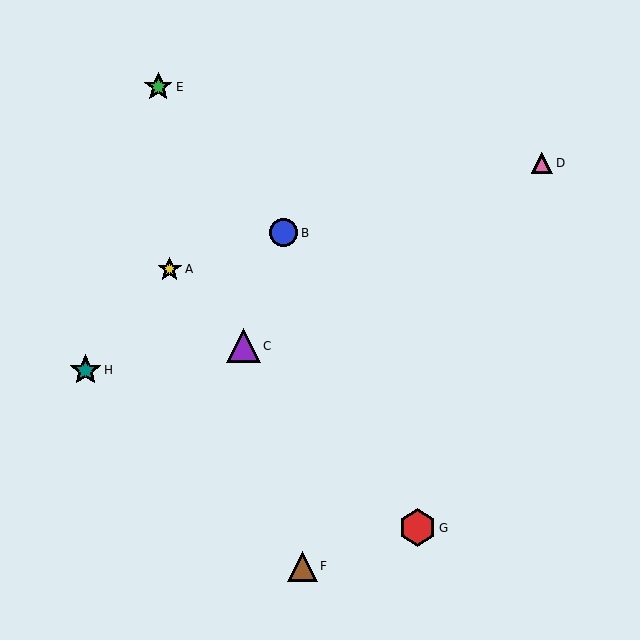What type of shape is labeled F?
Shape F is a brown triangle.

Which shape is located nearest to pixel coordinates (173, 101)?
The green star (labeled E) at (158, 87) is nearest to that location.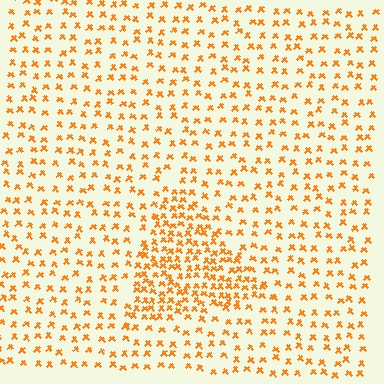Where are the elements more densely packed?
The elements are more densely packed inside the triangle boundary.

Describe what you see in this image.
The image contains small orange elements arranged at two different densities. A triangle-shaped region is visible where the elements are more densely packed than the surrounding area.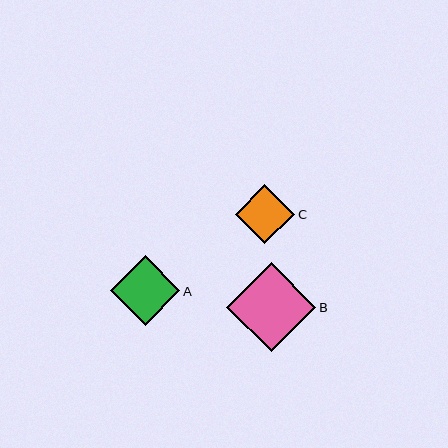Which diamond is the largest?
Diamond B is the largest with a size of approximately 89 pixels.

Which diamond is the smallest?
Diamond C is the smallest with a size of approximately 60 pixels.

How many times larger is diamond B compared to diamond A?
Diamond B is approximately 1.3 times the size of diamond A.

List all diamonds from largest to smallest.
From largest to smallest: B, A, C.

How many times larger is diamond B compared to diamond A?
Diamond B is approximately 1.3 times the size of diamond A.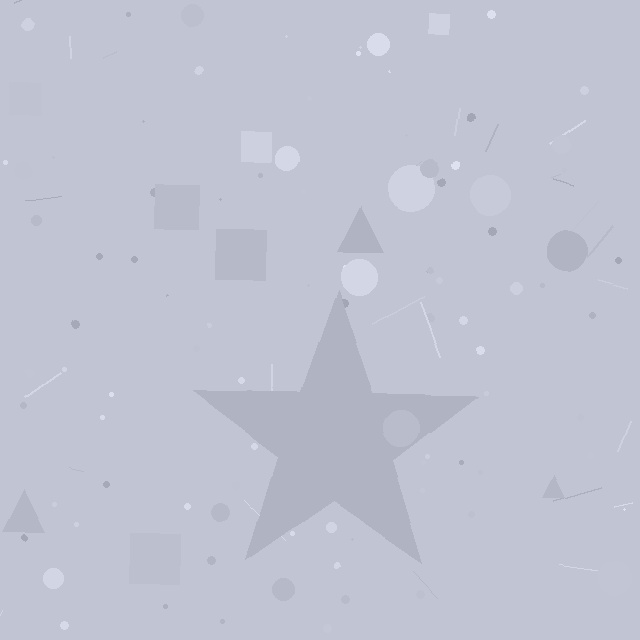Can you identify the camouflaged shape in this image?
The camouflaged shape is a star.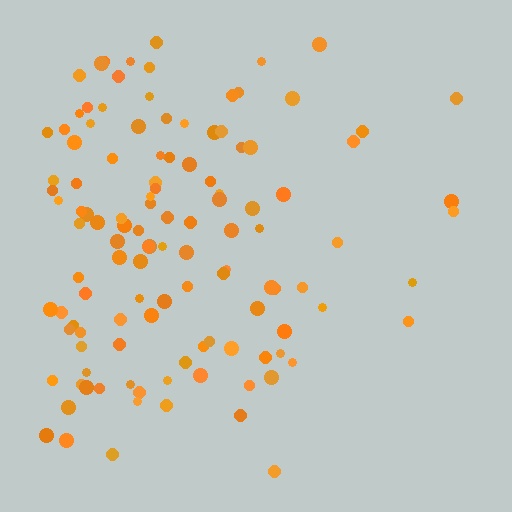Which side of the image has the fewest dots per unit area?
The right.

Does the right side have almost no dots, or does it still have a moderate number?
Still a moderate number, just noticeably fewer than the left.